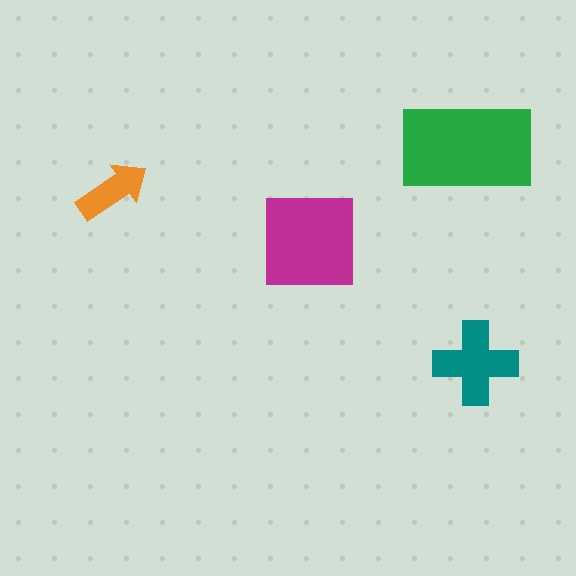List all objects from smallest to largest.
The orange arrow, the teal cross, the magenta square, the green rectangle.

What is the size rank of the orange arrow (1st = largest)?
4th.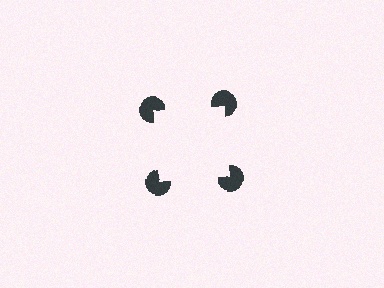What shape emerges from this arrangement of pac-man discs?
An illusory square — its edges are inferred from the aligned wedge cuts in the pac-man discs, not physically drawn.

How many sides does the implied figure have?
4 sides.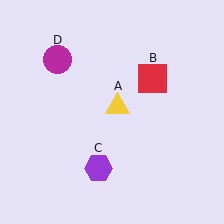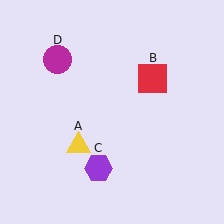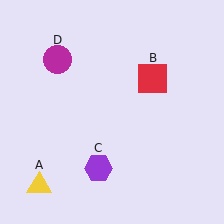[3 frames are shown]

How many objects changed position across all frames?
1 object changed position: yellow triangle (object A).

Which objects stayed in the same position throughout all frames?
Red square (object B) and purple hexagon (object C) and magenta circle (object D) remained stationary.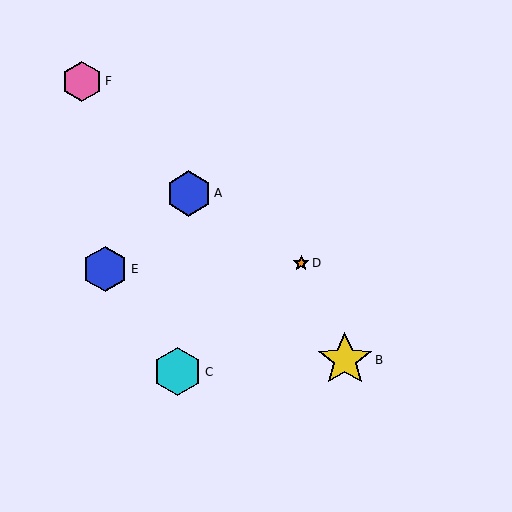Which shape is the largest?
The yellow star (labeled B) is the largest.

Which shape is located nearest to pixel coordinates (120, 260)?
The blue hexagon (labeled E) at (105, 269) is nearest to that location.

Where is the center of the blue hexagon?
The center of the blue hexagon is at (105, 269).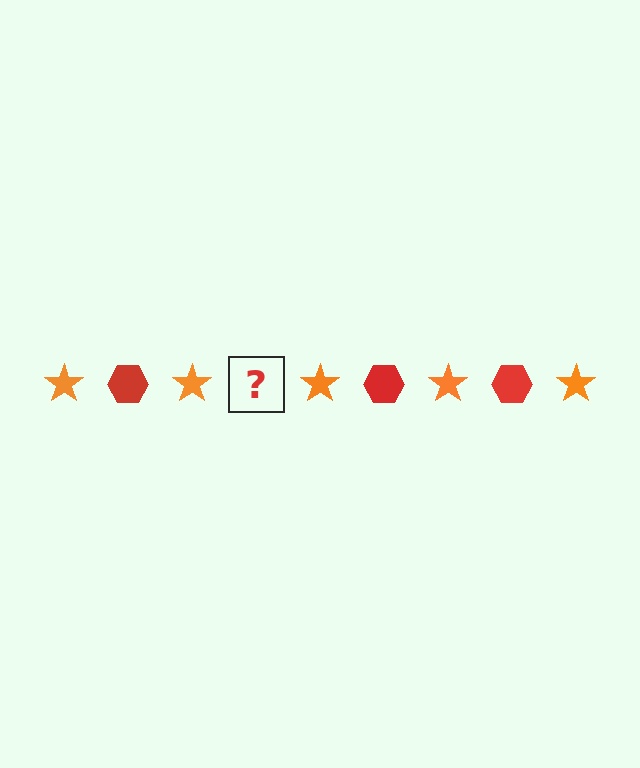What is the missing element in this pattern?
The missing element is a red hexagon.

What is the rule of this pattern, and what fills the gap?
The rule is that the pattern alternates between orange star and red hexagon. The gap should be filled with a red hexagon.